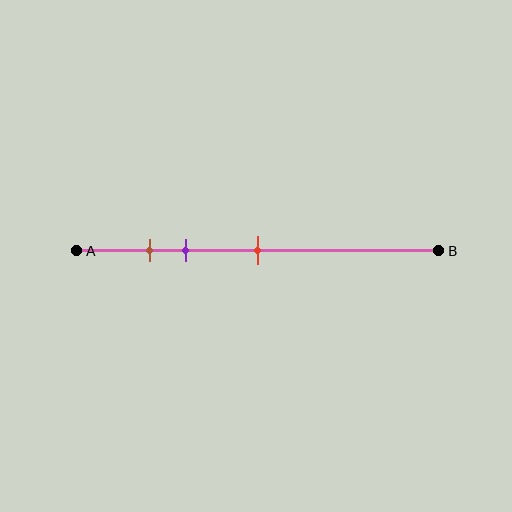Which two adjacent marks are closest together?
The brown and purple marks are the closest adjacent pair.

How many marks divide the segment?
There are 3 marks dividing the segment.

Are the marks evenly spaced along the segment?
No, the marks are not evenly spaced.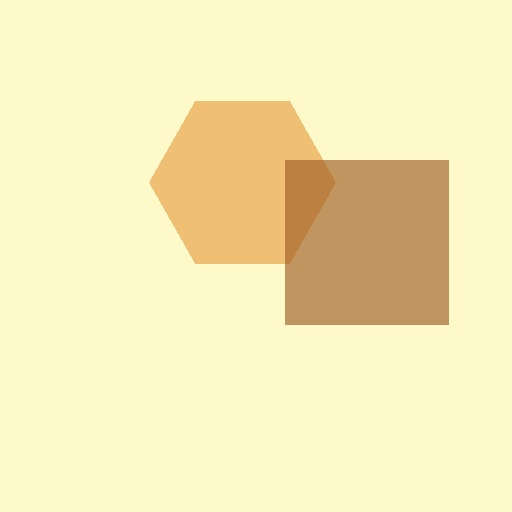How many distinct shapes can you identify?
There are 2 distinct shapes: an orange hexagon, a brown square.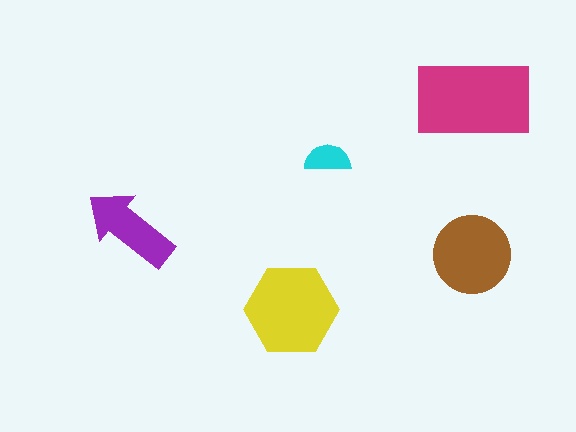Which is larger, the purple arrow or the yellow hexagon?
The yellow hexagon.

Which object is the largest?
The magenta rectangle.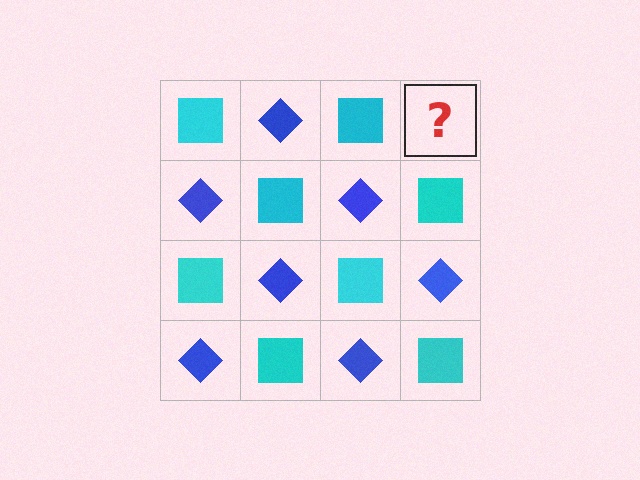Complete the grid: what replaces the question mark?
The question mark should be replaced with a blue diamond.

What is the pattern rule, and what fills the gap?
The rule is that it alternates cyan square and blue diamond in a checkerboard pattern. The gap should be filled with a blue diamond.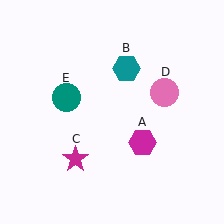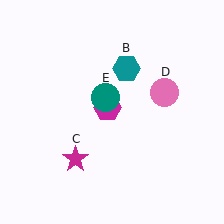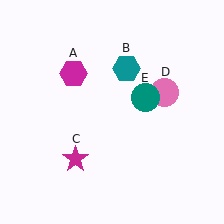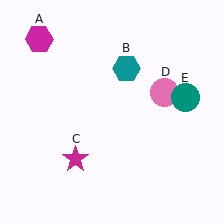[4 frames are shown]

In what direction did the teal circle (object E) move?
The teal circle (object E) moved right.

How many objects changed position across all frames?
2 objects changed position: magenta hexagon (object A), teal circle (object E).